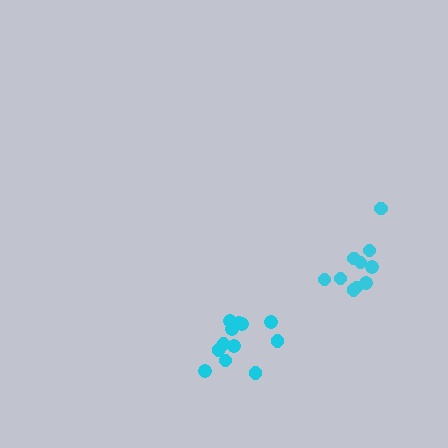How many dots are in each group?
Group 1: 10 dots, Group 2: 12 dots (22 total).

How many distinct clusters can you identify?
There are 2 distinct clusters.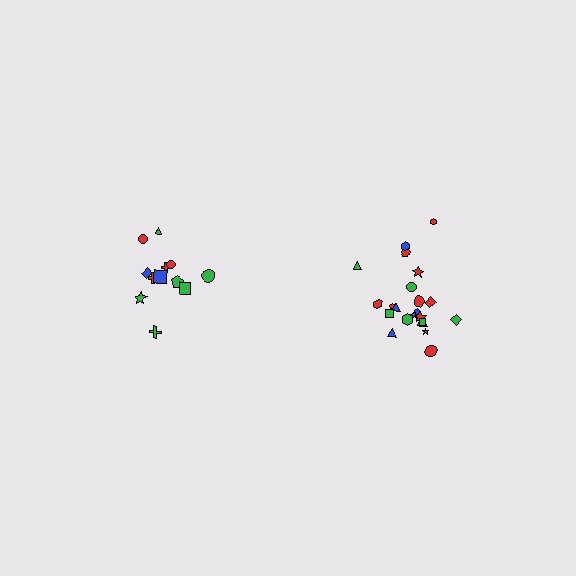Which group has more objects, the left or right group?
The right group.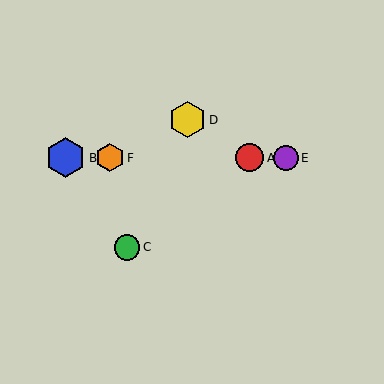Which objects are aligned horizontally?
Objects A, B, E, F are aligned horizontally.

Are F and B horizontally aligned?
Yes, both are at y≈158.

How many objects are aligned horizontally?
4 objects (A, B, E, F) are aligned horizontally.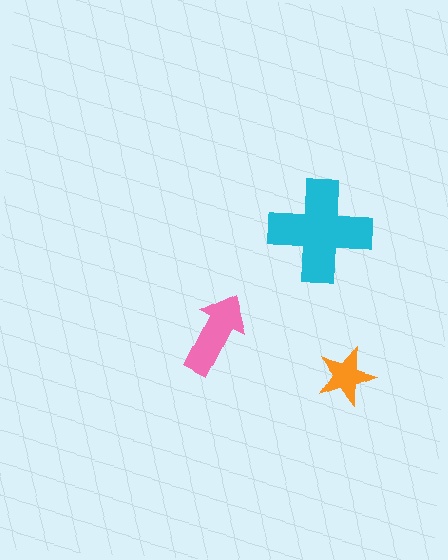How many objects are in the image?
There are 3 objects in the image.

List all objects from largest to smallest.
The cyan cross, the pink arrow, the orange star.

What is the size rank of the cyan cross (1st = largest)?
1st.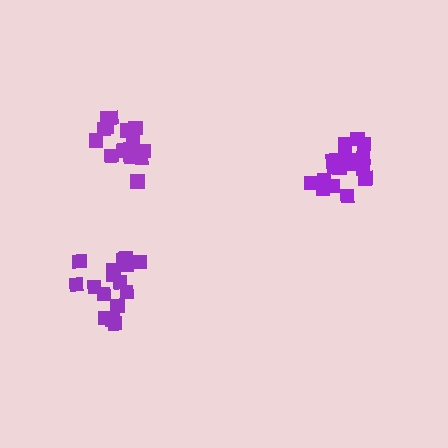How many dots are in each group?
Group 1: 16 dots, Group 2: 18 dots, Group 3: 18 dots (52 total).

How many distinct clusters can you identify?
There are 3 distinct clusters.